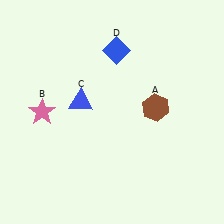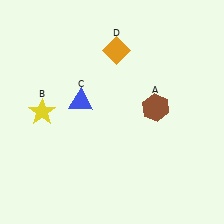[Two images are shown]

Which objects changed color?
B changed from pink to yellow. D changed from blue to orange.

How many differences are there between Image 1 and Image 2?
There are 2 differences between the two images.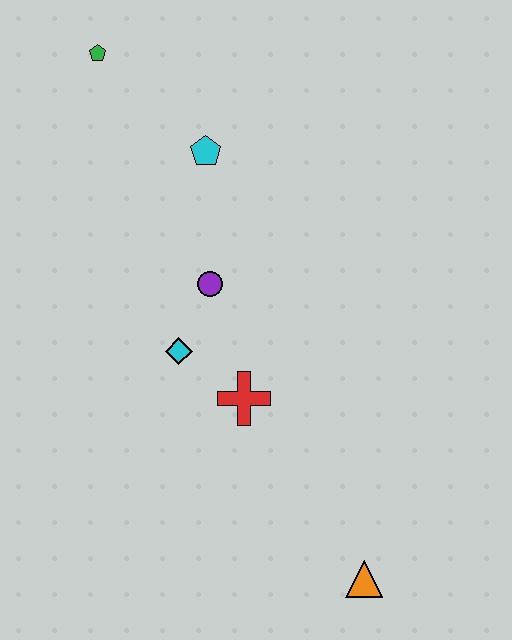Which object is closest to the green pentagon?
The cyan pentagon is closest to the green pentagon.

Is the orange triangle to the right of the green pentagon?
Yes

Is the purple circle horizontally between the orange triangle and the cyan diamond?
Yes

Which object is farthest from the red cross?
The green pentagon is farthest from the red cross.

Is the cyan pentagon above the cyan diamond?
Yes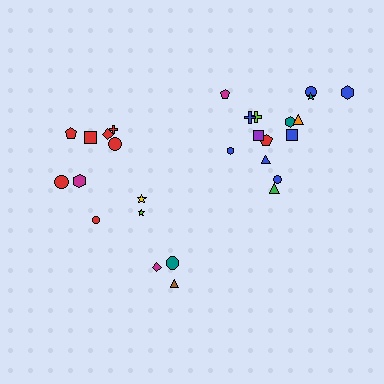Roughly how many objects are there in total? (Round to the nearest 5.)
Roughly 30 objects in total.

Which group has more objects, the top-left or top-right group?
The top-right group.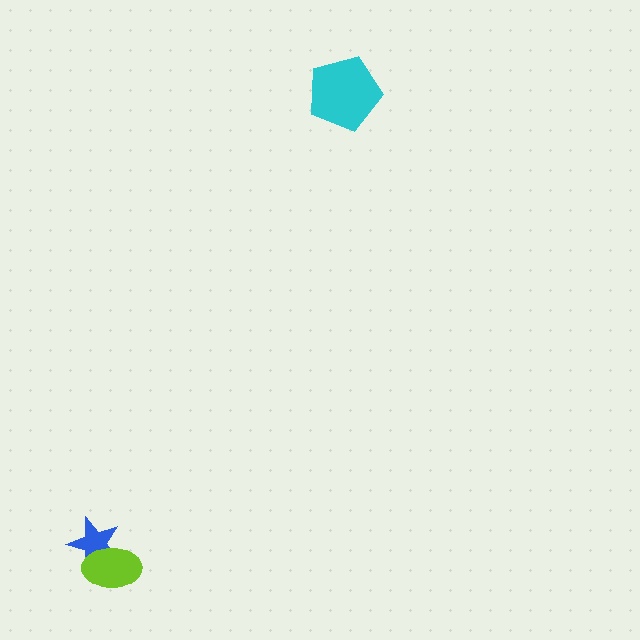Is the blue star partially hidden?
Yes, it is partially covered by another shape.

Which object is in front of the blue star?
The lime ellipse is in front of the blue star.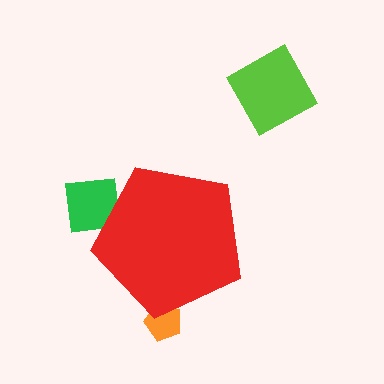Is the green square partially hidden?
Yes, the green square is partially hidden behind the red pentagon.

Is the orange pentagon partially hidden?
Yes, the orange pentagon is partially hidden behind the red pentagon.